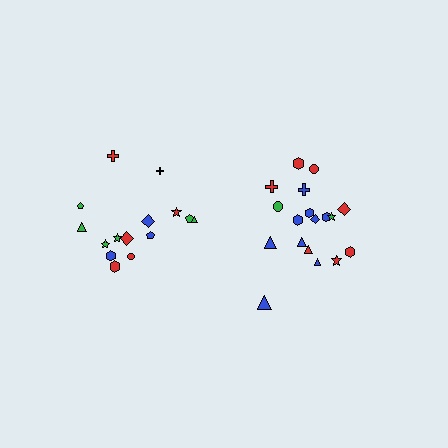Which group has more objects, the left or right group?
The right group.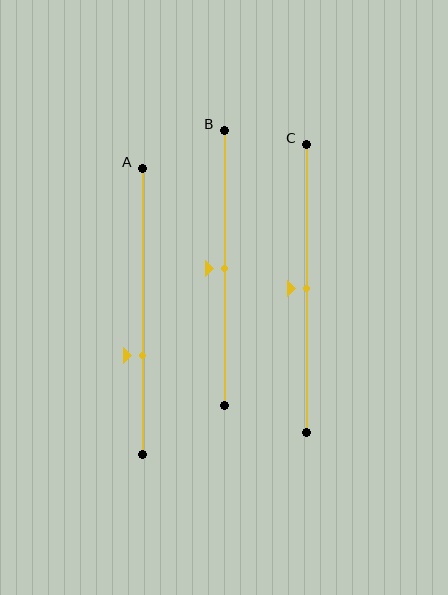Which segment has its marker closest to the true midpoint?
Segment B has its marker closest to the true midpoint.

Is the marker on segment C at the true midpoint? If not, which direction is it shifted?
Yes, the marker on segment C is at the true midpoint.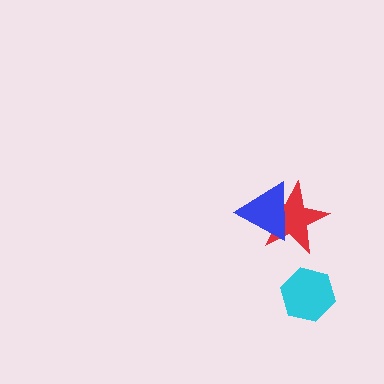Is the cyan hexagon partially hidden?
No, no other shape covers it.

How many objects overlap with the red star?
1 object overlaps with the red star.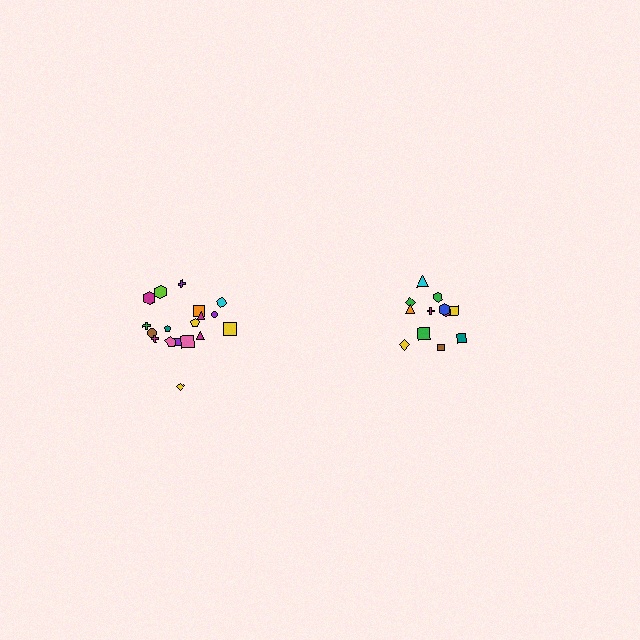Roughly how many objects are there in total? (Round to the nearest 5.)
Roughly 30 objects in total.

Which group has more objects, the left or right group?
The left group.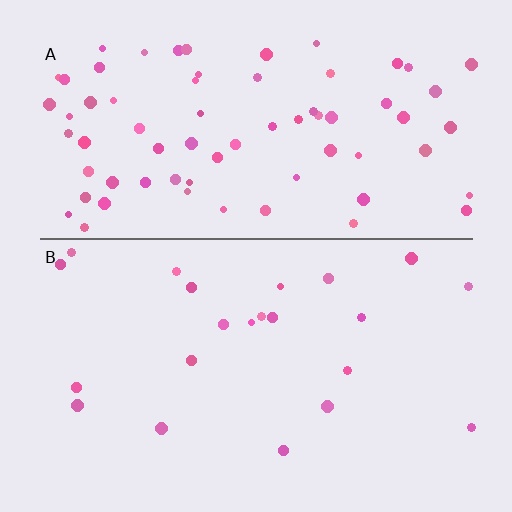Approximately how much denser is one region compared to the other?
Approximately 3.2× — region A over region B.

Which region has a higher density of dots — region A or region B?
A (the top).